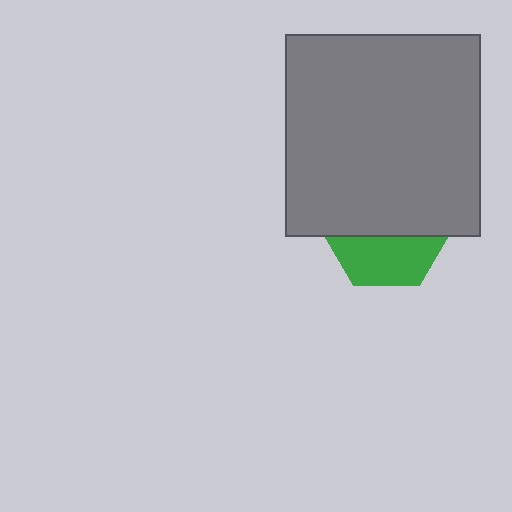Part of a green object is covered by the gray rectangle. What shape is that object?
It is a hexagon.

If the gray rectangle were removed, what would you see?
You would see the complete green hexagon.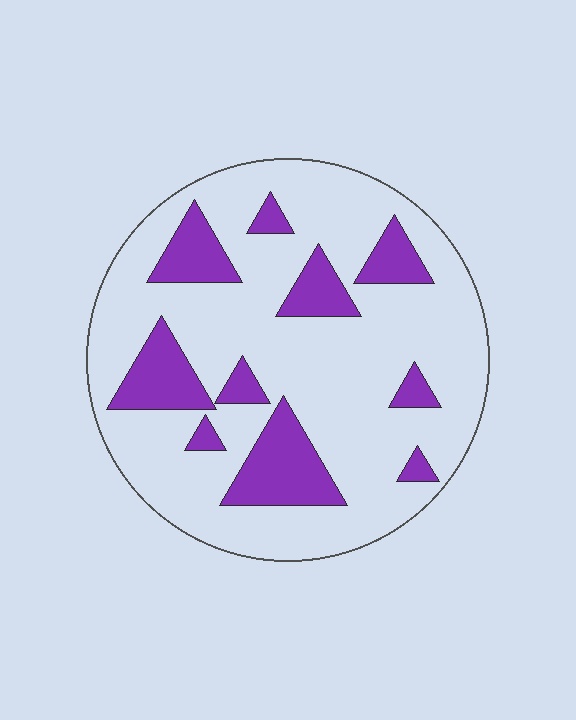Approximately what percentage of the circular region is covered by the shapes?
Approximately 20%.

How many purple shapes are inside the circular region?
10.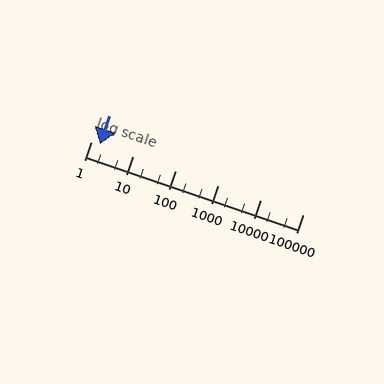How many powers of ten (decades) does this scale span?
The scale spans 5 decades, from 1 to 100000.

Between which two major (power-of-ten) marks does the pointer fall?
The pointer is between 1 and 10.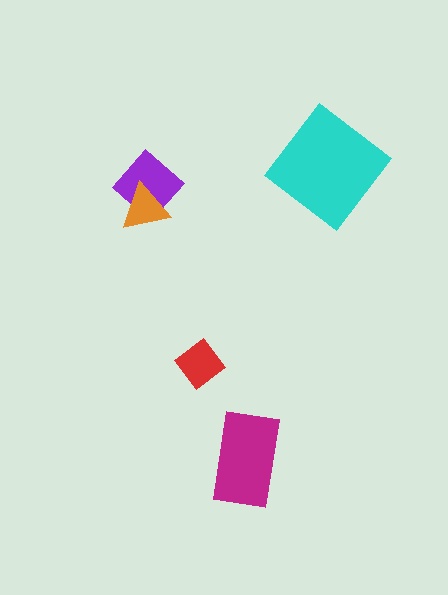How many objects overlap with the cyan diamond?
0 objects overlap with the cyan diamond.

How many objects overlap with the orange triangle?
1 object overlaps with the orange triangle.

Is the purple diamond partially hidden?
Yes, it is partially covered by another shape.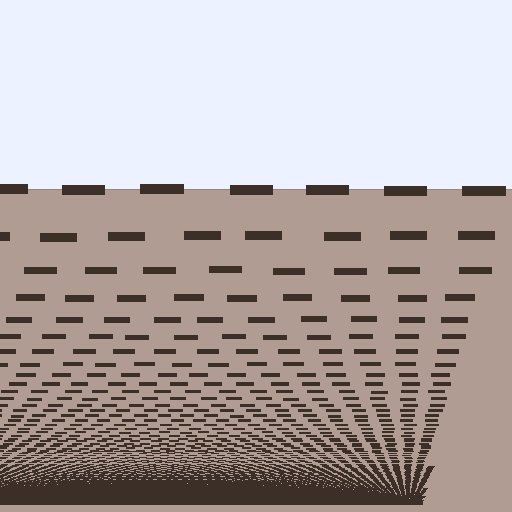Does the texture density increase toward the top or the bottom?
Density increases toward the bottom.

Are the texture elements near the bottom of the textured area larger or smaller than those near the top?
Smaller. The gradient is inverted — elements near the bottom are smaller and denser.